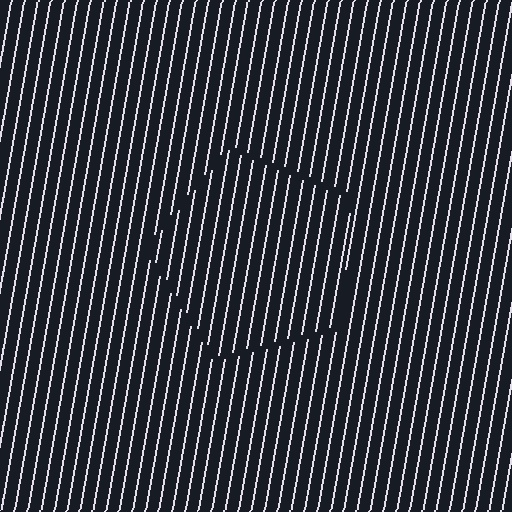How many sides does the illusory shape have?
5 sides — the line-ends trace a pentagon.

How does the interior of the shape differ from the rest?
The interior of the shape contains the same grating, shifted by half a period — the contour is defined by the phase discontinuity where line-ends from the inner and outer gratings abut.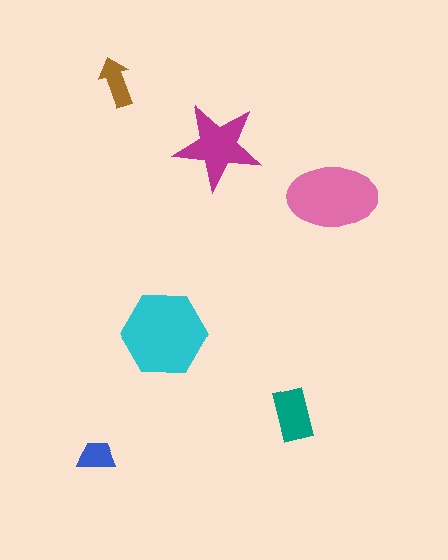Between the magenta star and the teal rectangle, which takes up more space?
The magenta star.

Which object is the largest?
The cyan hexagon.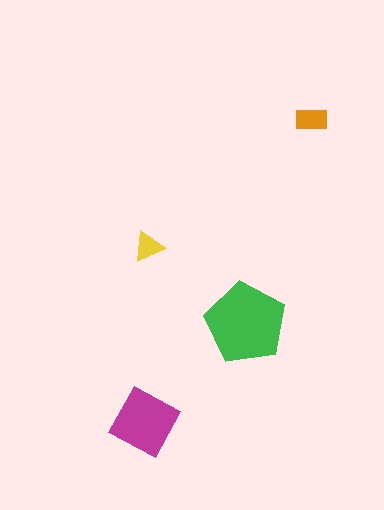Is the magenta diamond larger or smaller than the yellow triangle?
Larger.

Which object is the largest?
The green pentagon.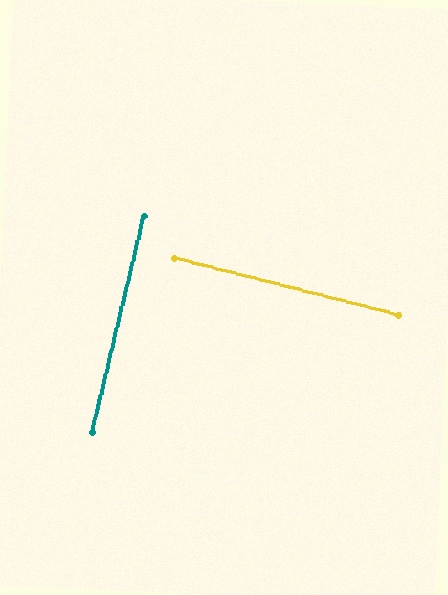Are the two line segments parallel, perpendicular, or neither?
Perpendicular — they meet at approximately 89°.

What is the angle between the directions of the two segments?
Approximately 89 degrees.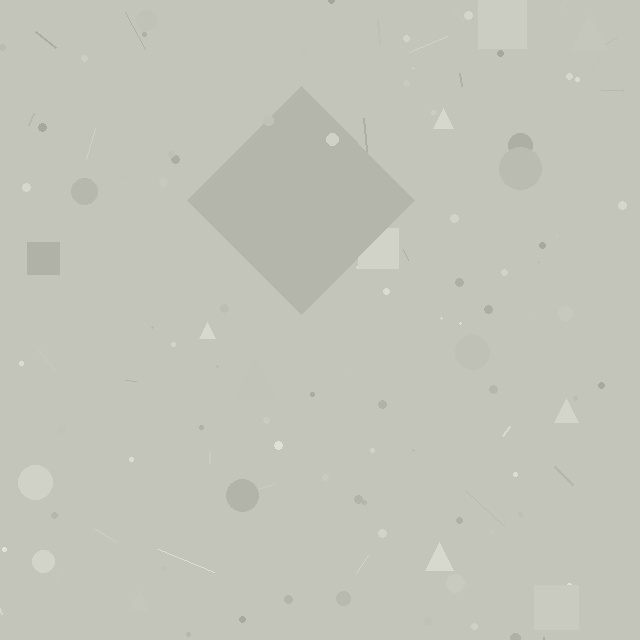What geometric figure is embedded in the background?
A diamond is embedded in the background.